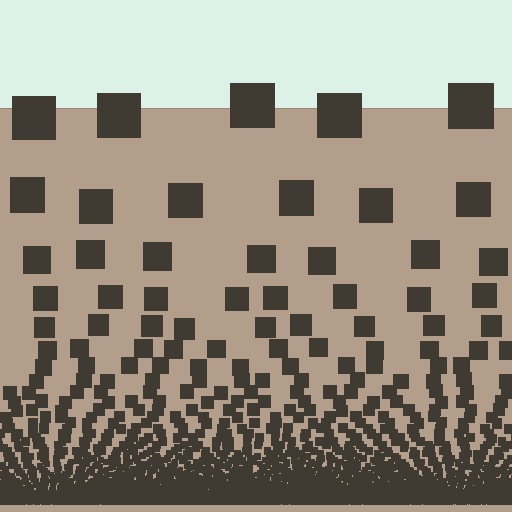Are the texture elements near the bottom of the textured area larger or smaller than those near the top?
Smaller. The gradient is inverted — elements near the bottom are smaller and denser.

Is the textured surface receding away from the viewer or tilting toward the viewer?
The surface appears to tilt toward the viewer. Texture elements get larger and sparser toward the top.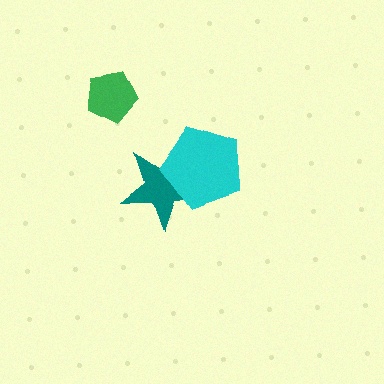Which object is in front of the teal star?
The cyan pentagon is in front of the teal star.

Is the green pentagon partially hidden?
No, no other shape covers it.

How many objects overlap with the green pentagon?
0 objects overlap with the green pentagon.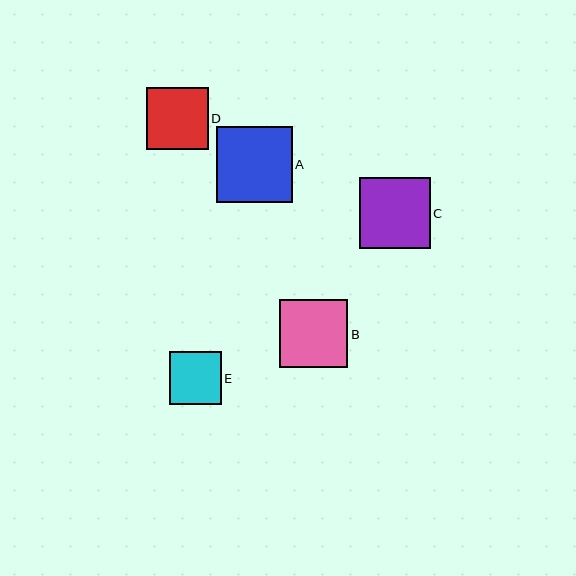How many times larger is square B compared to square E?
Square B is approximately 1.3 times the size of square E.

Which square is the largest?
Square A is the largest with a size of approximately 76 pixels.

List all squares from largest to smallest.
From largest to smallest: A, C, B, D, E.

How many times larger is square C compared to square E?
Square C is approximately 1.4 times the size of square E.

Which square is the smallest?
Square E is the smallest with a size of approximately 52 pixels.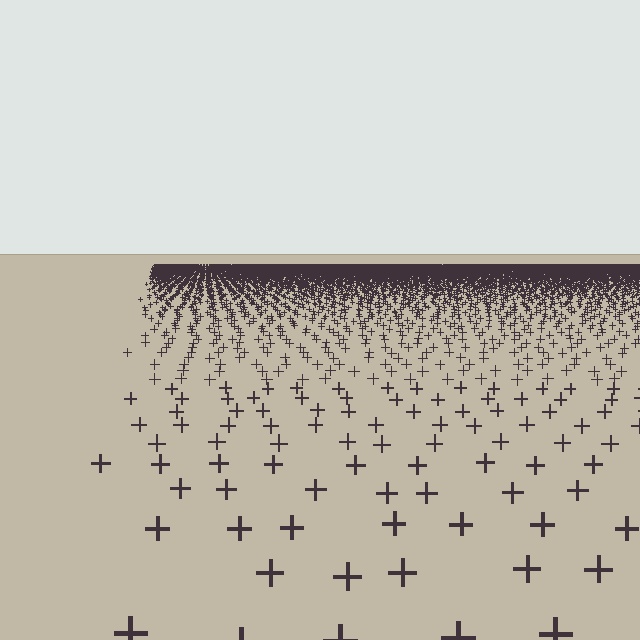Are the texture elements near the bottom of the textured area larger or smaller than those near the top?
Larger. Near the bottom, elements are closer to the viewer and appear at a bigger on-screen size.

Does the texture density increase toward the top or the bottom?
Density increases toward the top.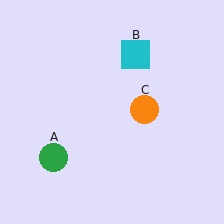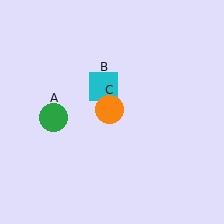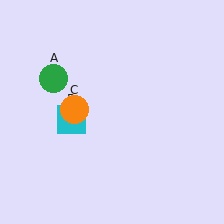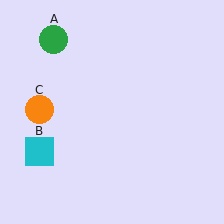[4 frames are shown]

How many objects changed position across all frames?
3 objects changed position: green circle (object A), cyan square (object B), orange circle (object C).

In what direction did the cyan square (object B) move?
The cyan square (object B) moved down and to the left.